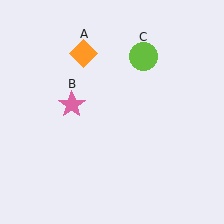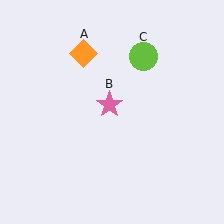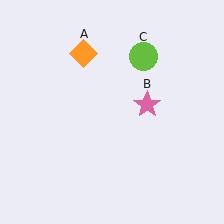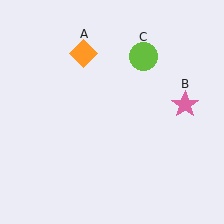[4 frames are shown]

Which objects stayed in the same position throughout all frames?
Orange diamond (object A) and lime circle (object C) remained stationary.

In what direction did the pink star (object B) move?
The pink star (object B) moved right.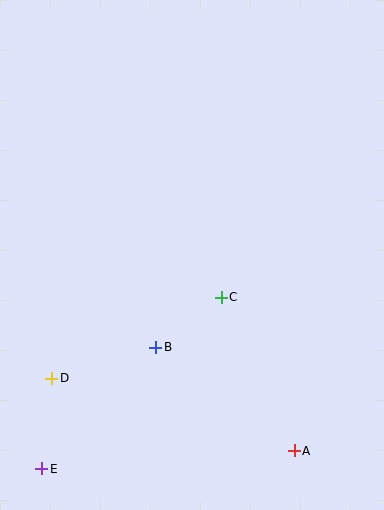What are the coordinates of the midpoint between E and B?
The midpoint between E and B is at (99, 408).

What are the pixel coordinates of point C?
Point C is at (221, 297).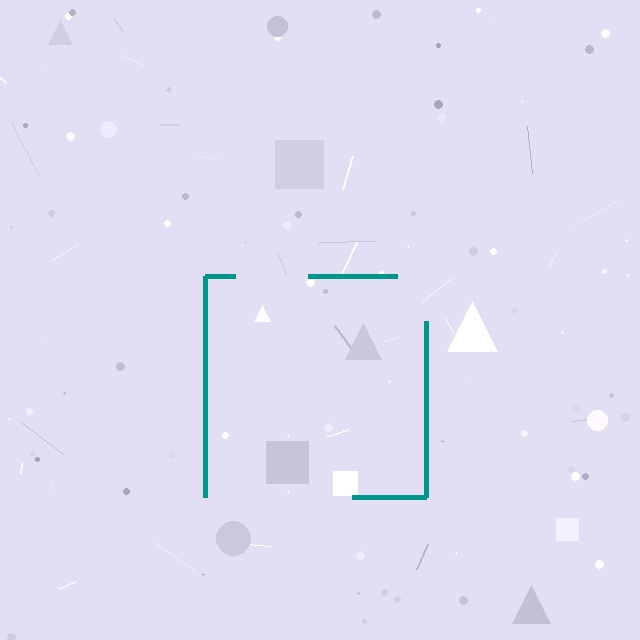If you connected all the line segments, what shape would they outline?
They would outline a square.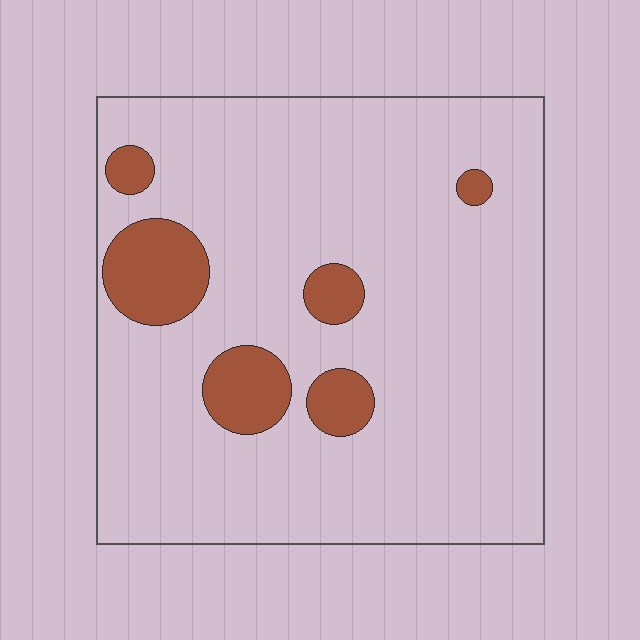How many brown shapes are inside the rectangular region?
6.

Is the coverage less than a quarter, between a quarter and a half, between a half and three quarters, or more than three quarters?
Less than a quarter.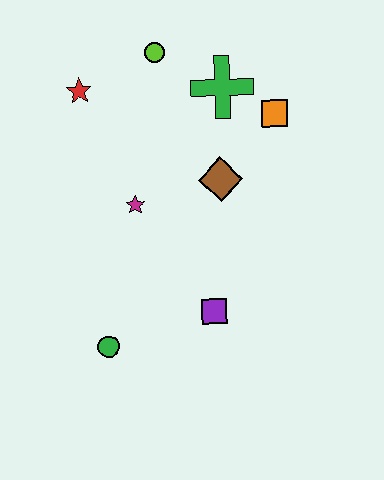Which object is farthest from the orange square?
The green circle is farthest from the orange square.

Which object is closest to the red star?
The lime circle is closest to the red star.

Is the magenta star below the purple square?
No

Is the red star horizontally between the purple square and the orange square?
No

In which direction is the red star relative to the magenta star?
The red star is above the magenta star.